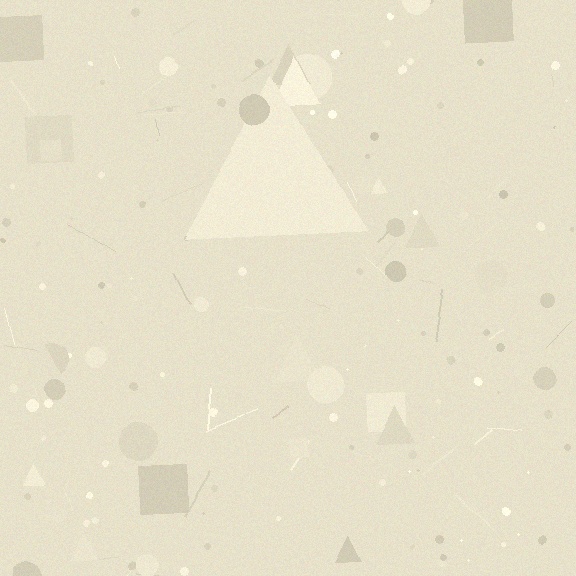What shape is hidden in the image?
A triangle is hidden in the image.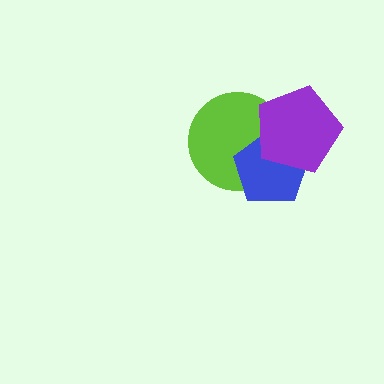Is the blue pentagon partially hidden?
Yes, it is partially covered by another shape.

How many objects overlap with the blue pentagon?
2 objects overlap with the blue pentagon.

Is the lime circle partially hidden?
Yes, it is partially covered by another shape.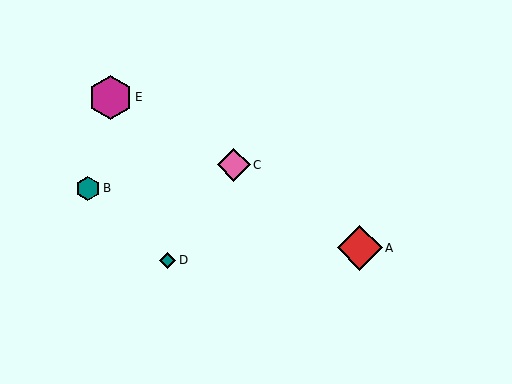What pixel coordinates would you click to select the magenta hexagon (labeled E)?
Click at (110, 97) to select the magenta hexagon E.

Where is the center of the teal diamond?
The center of the teal diamond is at (168, 260).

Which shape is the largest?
The red diamond (labeled A) is the largest.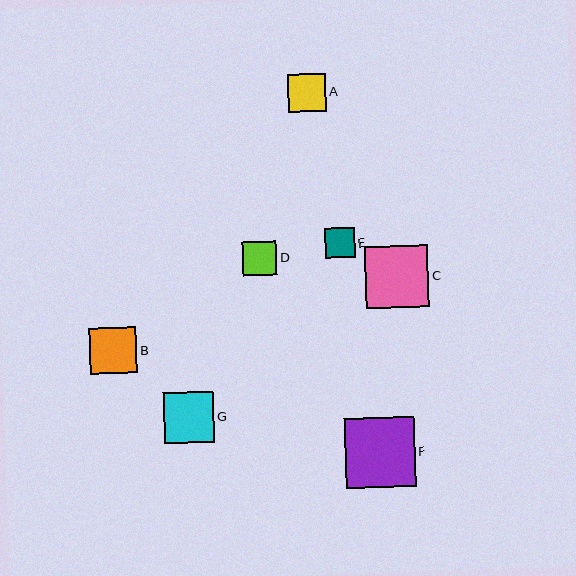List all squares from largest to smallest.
From largest to smallest: F, C, G, B, A, D, E.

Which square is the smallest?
Square E is the smallest with a size of approximately 30 pixels.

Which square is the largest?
Square F is the largest with a size of approximately 70 pixels.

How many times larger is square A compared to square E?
Square A is approximately 1.3 times the size of square E.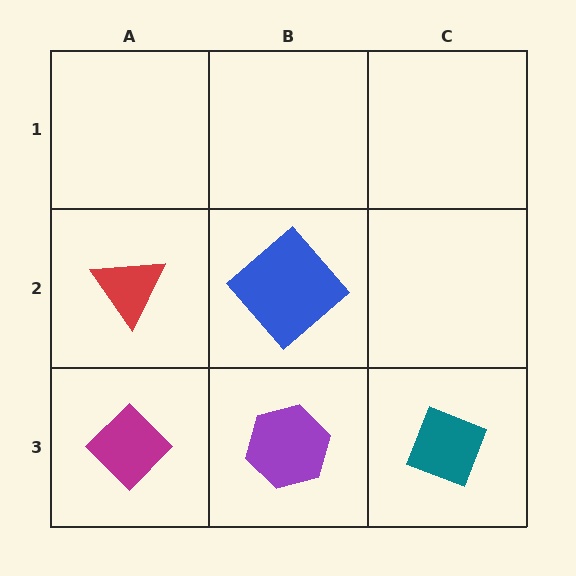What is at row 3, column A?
A magenta diamond.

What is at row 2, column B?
A blue diamond.